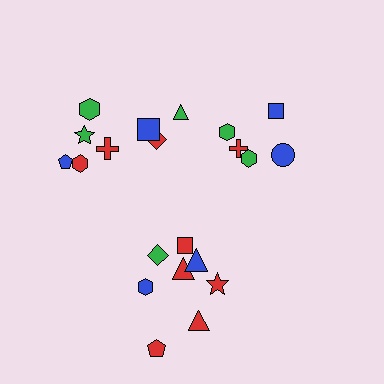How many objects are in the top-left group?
There are 8 objects.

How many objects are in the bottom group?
There are 8 objects.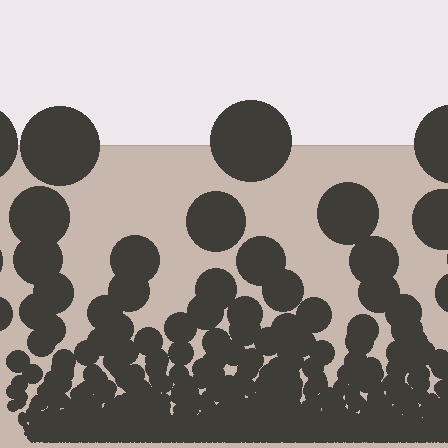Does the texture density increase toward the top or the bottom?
Density increases toward the bottom.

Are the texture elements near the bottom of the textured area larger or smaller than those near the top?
Smaller. The gradient is inverted — elements near the bottom are smaller and denser.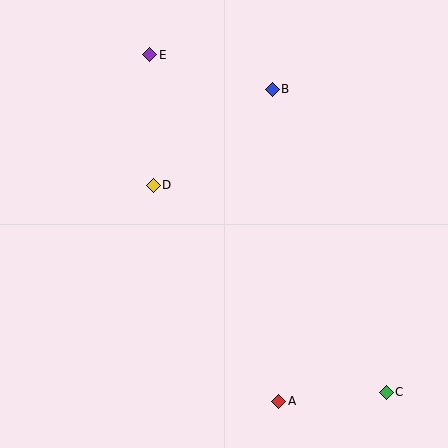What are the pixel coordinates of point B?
Point B is at (272, 89).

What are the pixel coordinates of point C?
Point C is at (386, 392).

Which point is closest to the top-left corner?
Point E is closest to the top-left corner.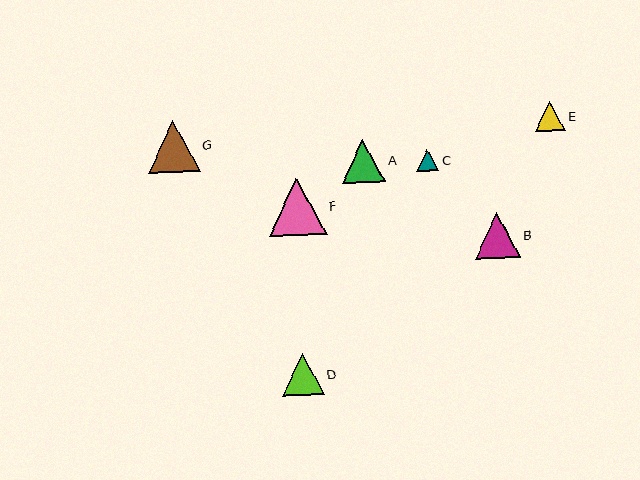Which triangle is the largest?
Triangle F is the largest with a size of approximately 57 pixels.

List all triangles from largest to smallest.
From largest to smallest: F, G, B, A, D, E, C.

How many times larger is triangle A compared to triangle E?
Triangle A is approximately 1.4 times the size of triangle E.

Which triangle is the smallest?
Triangle C is the smallest with a size of approximately 22 pixels.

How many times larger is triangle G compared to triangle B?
Triangle G is approximately 1.1 times the size of triangle B.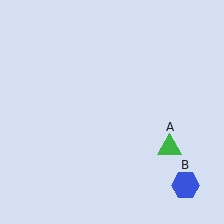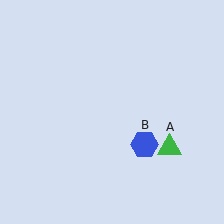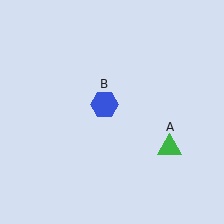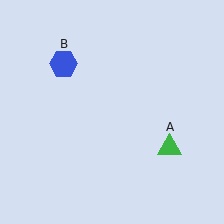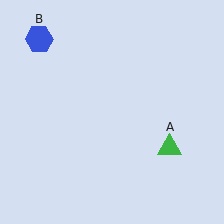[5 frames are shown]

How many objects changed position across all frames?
1 object changed position: blue hexagon (object B).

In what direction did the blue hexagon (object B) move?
The blue hexagon (object B) moved up and to the left.